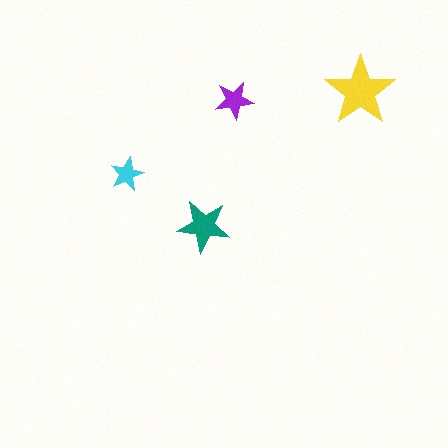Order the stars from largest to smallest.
the yellow one, the teal one, the purple one, the cyan one.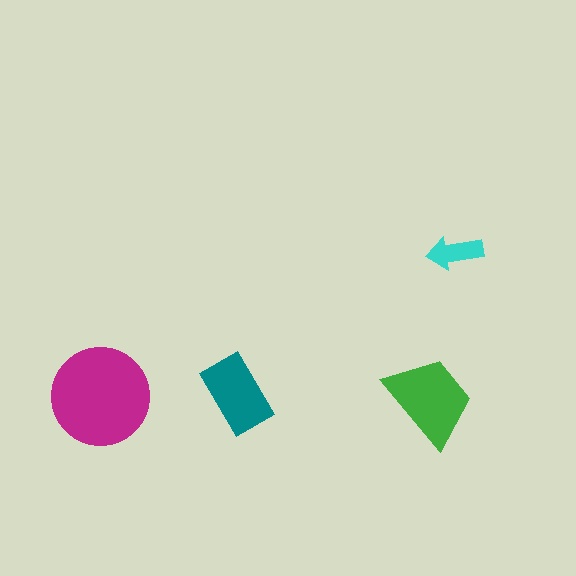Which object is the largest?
The magenta circle.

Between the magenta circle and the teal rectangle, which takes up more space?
The magenta circle.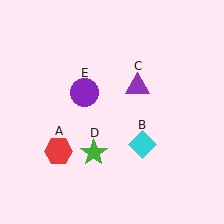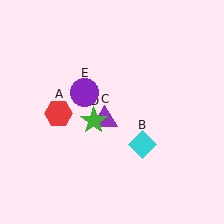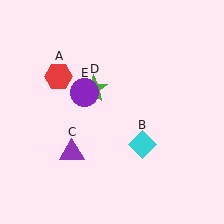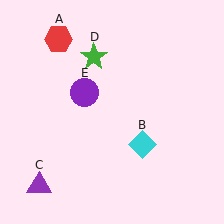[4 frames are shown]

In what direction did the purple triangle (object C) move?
The purple triangle (object C) moved down and to the left.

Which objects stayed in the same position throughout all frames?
Cyan diamond (object B) and purple circle (object E) remained stationary.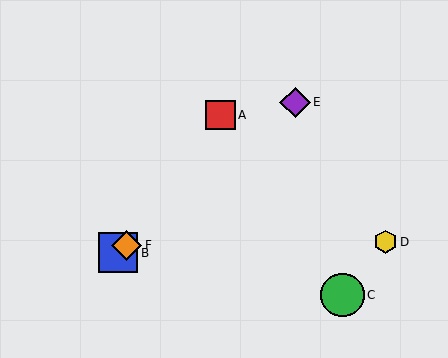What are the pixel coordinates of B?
Object B is at (118, 253).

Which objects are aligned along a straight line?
Objects B, E, F are aligned along a straight line.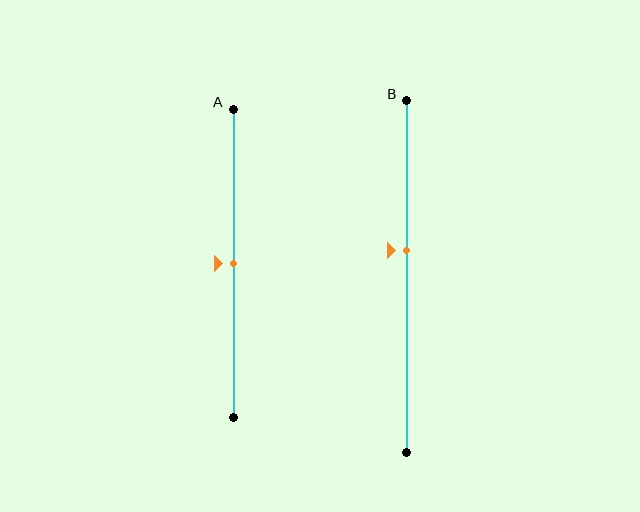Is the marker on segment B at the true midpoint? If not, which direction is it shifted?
No, the marker on segment B is shifted upward by about 8% of the segment length.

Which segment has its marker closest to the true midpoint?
Segment A has its marker closest to the true midpoint.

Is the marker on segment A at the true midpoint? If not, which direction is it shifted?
Yes, the marker on segment A is at the true midpoint.